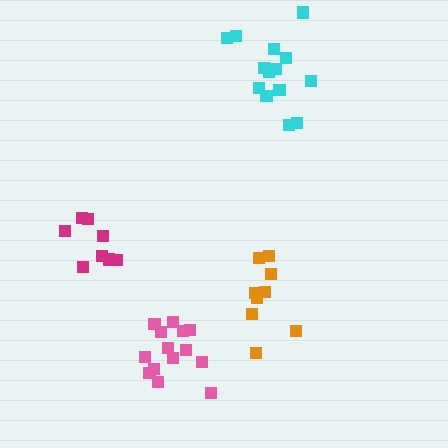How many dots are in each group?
Group 1: 14 dots, Group 2: 8 dots, Group 3: 14 dots, Group 4: 9 dots (45 total).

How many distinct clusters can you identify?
There are 4 distinct clusters.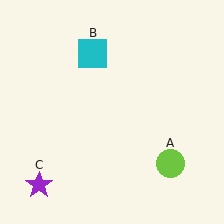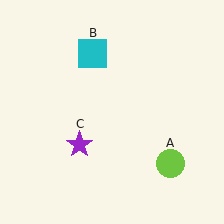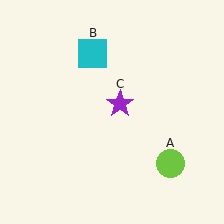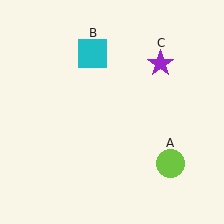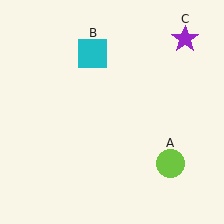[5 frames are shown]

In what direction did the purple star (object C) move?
The purple star (object C) moved up and to the right.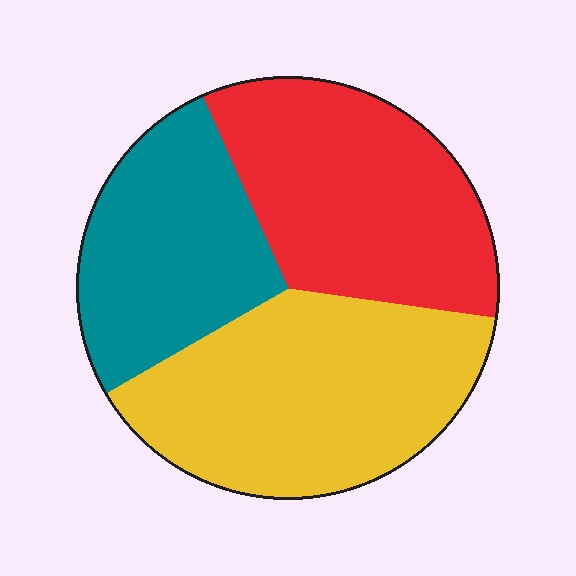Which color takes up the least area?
Teal, at roughly 25%.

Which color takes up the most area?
Yellow, at roughly 40%.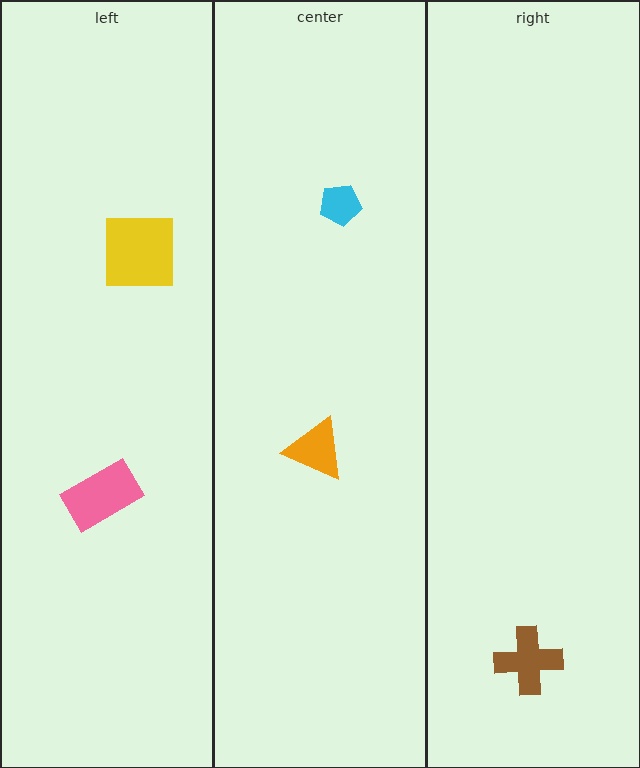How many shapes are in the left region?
2.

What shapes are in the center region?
The orange triangle, the cyan pentagon.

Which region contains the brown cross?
The right region.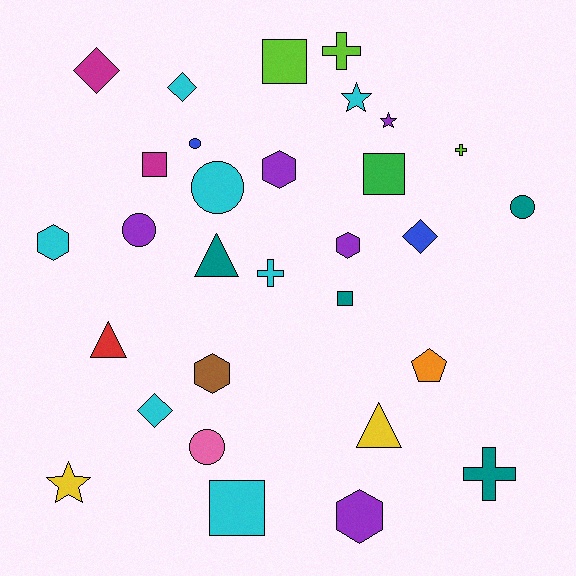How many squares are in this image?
There are 5 squares.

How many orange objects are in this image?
There is 1 orange object.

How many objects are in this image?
There are 30 objects.